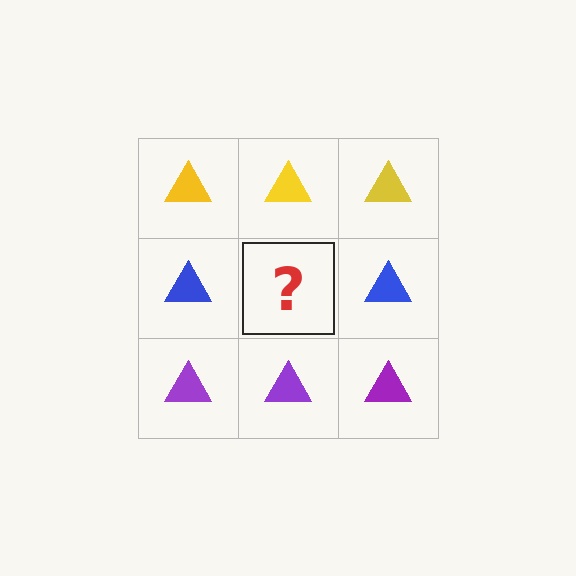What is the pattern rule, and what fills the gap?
The rule is that each row has a consistent color. The gap should be filled with a blue triangle.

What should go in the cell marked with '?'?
The missing cell should contain a blue triangle.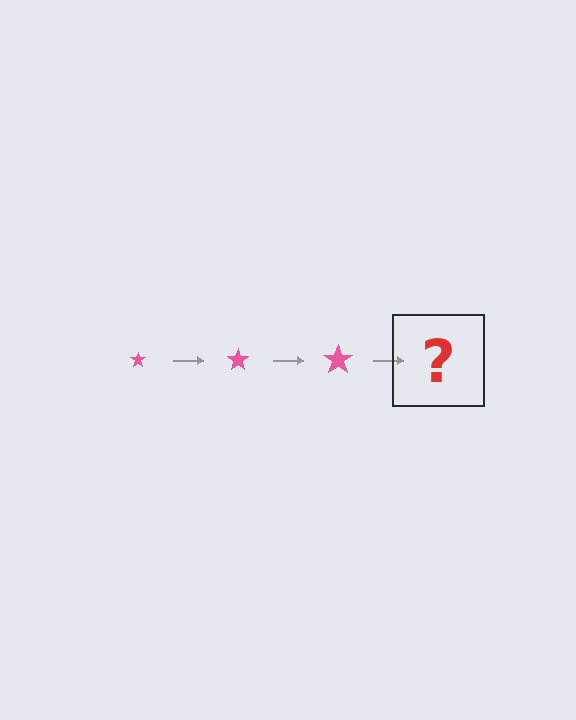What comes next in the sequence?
The next element should be a pink star, larger than the previous one.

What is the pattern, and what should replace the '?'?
The pattern is that the star gets progressively larger each step. The '?' should be a pink star, larger than the previous one.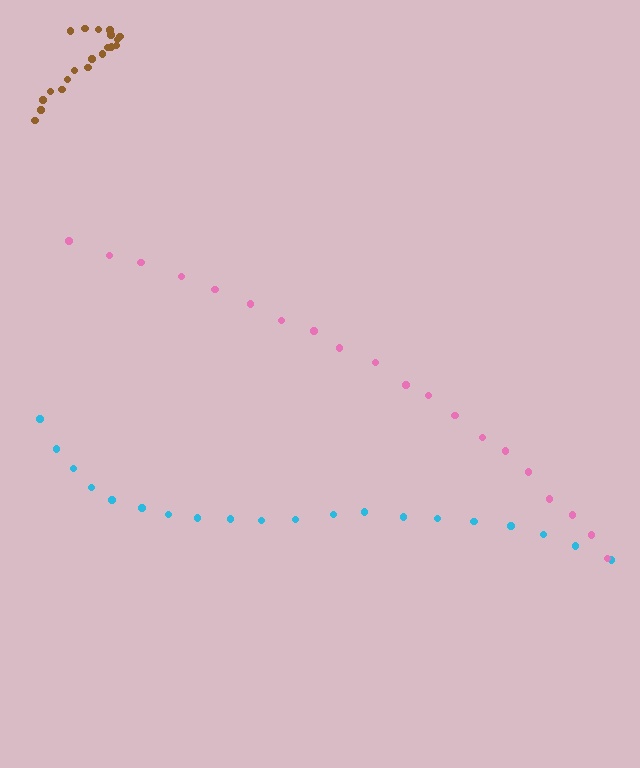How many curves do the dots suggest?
There are 3 distinct paths.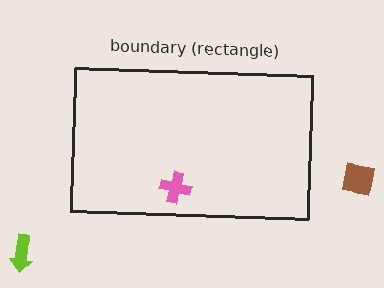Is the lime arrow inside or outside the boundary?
Outside.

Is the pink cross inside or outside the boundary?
Inside.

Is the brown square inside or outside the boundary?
Outside.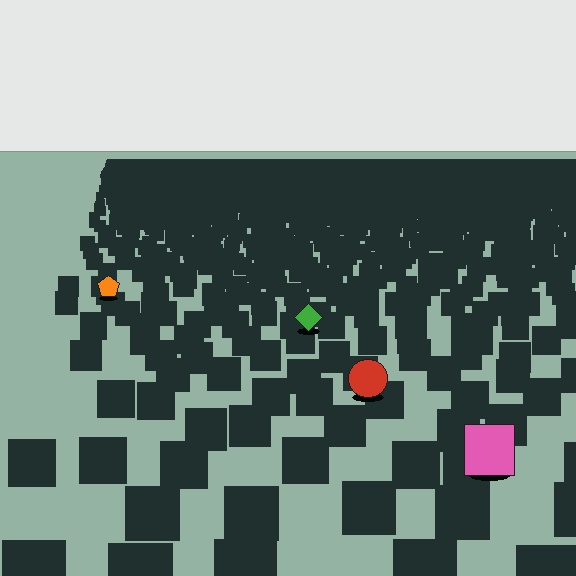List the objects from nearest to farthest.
From nearest to farthest: the pink square, the red circle, the green diamond, the orange pentagon.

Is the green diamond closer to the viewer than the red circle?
No. The red circle is closer — you can tell from the texture gradient: the ground texture is coarser near it.